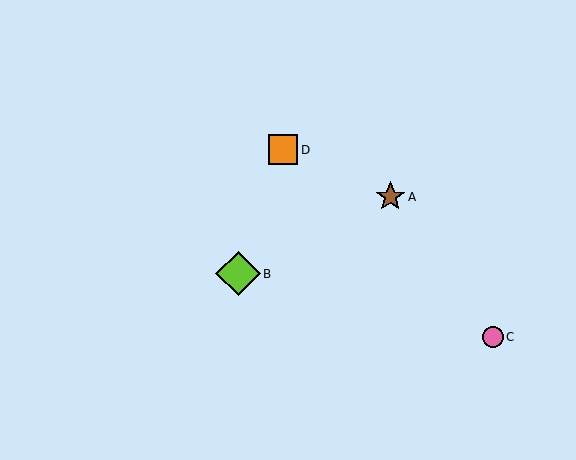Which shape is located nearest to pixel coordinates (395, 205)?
The brown star (labeled A) at (390, 197) is nearest to that location.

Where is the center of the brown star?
The center of the brown star is at (390, 197).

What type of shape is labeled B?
Shape B is a lime diamond.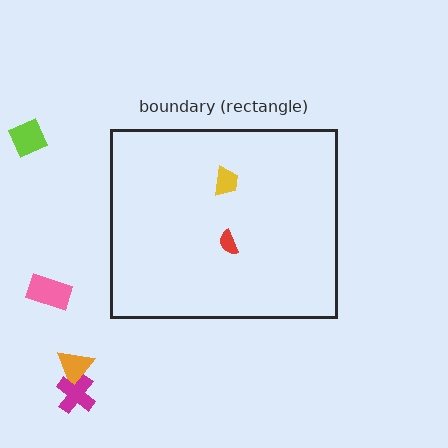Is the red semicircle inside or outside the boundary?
Inside.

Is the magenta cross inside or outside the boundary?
Outside.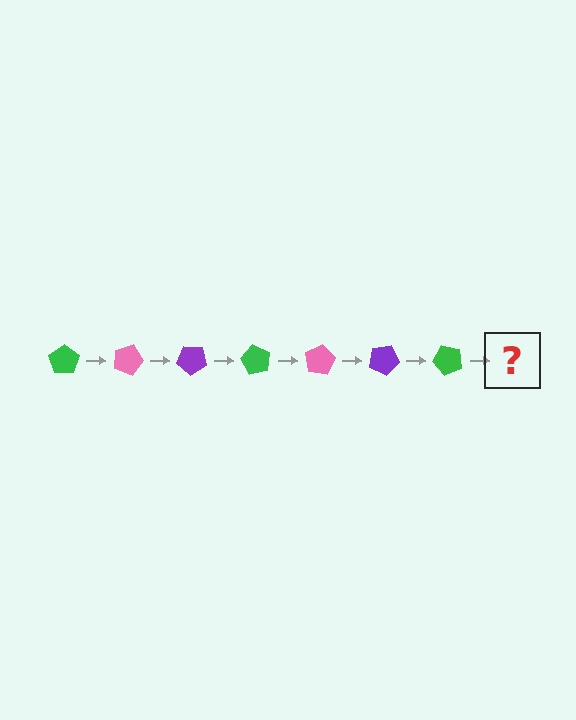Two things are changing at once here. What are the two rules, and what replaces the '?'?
The two rules are that it rotates 20 degrees each step and the color cycles through green, pink, and purple. The '?' should be a pink pentagon, rotated 140 degrees from the start.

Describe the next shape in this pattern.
It should be a pink pentagon, rotated 140 degrees from the start.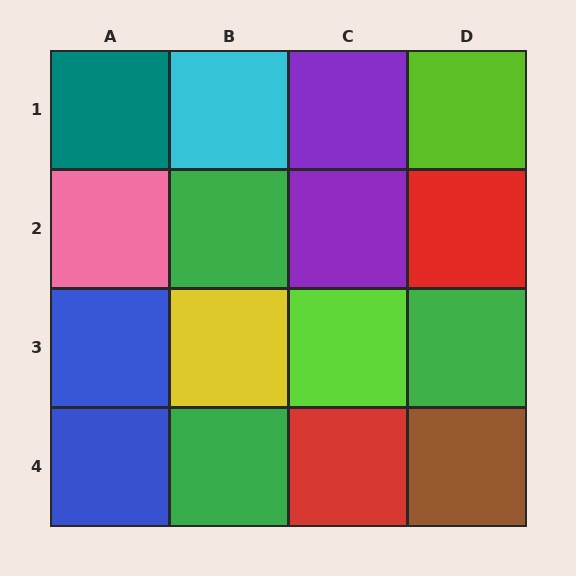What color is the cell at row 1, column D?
Lime.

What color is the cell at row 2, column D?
Red.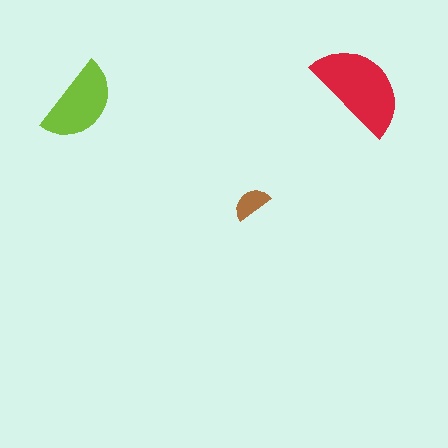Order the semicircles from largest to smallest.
the red one, the lime one, the brown one.